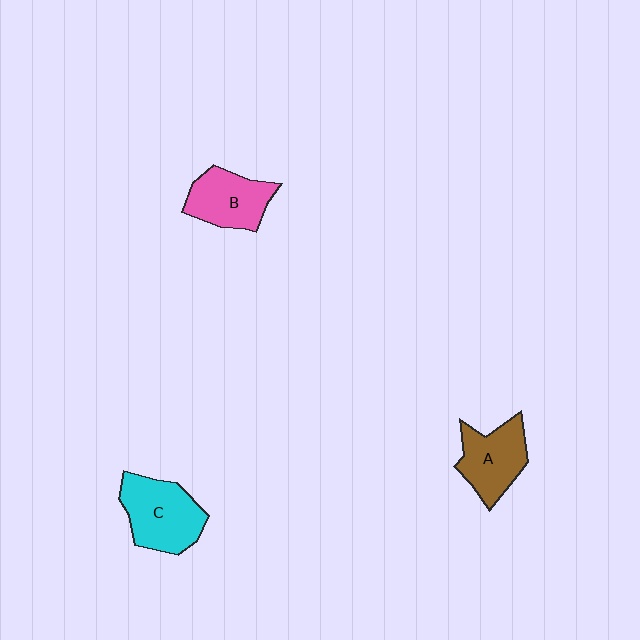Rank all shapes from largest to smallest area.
From largest to smallest: C (cyan), A (brown), B (pink).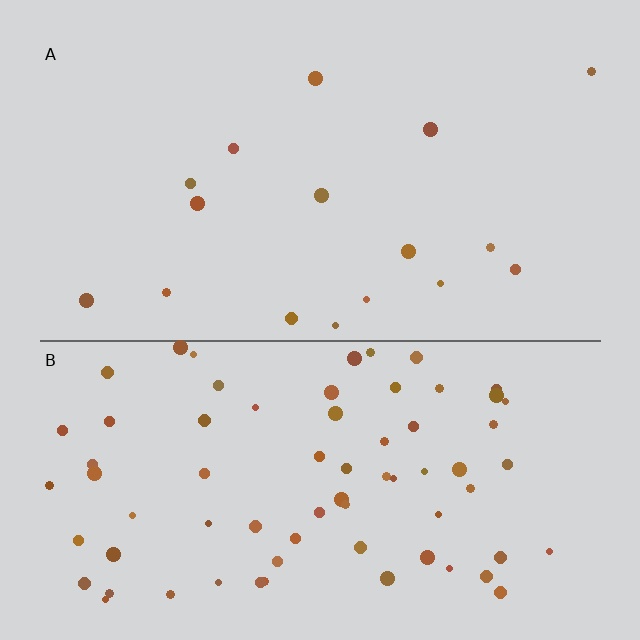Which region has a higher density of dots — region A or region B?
B (the bottom).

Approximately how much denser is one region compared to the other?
Approximately 4.4× — region B over region A.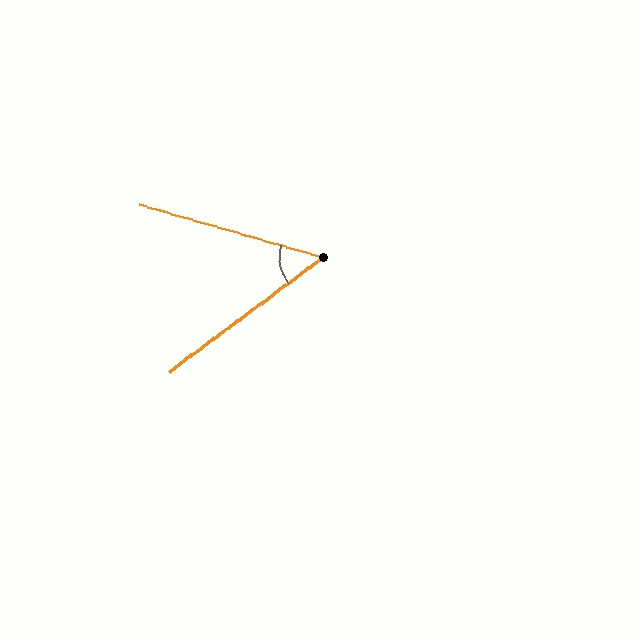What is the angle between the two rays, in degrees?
Approximately 53 degrees.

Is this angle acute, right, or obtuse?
It is acute.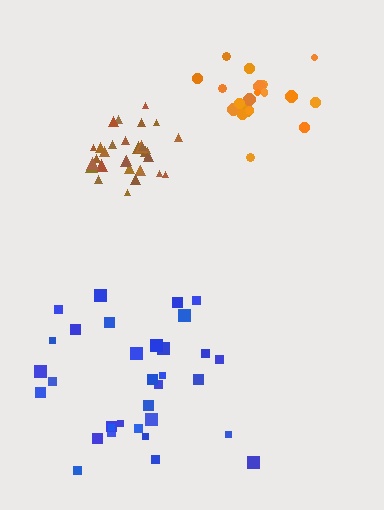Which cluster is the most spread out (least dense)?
Blue.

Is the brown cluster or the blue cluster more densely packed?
Brown.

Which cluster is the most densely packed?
Brown.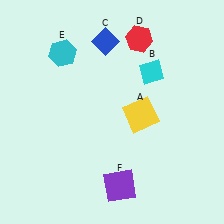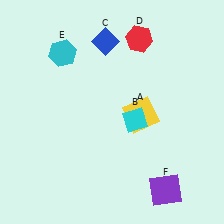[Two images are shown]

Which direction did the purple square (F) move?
The purple square (F) moved right.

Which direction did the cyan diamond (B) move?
The cyan diamond (B) moved down.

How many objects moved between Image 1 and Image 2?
2 objects moved between the two images.